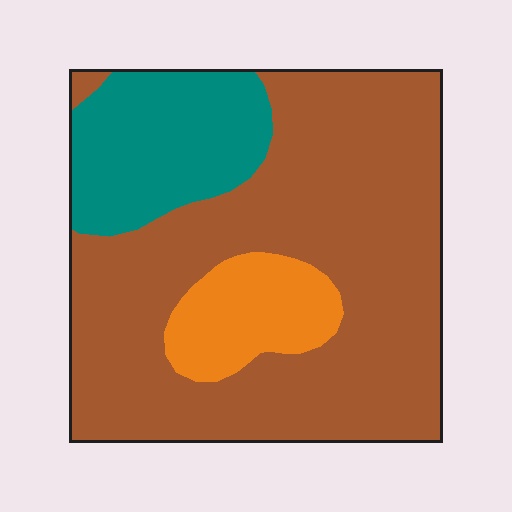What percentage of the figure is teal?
Teal takes up between a sixth and a third of the figure.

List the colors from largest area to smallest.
From largest to smallest: brown, teal, orange.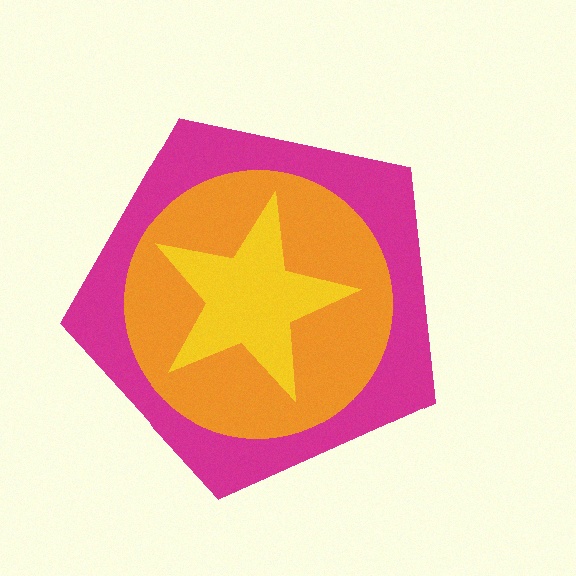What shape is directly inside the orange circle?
The yellow star.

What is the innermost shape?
The yellow star.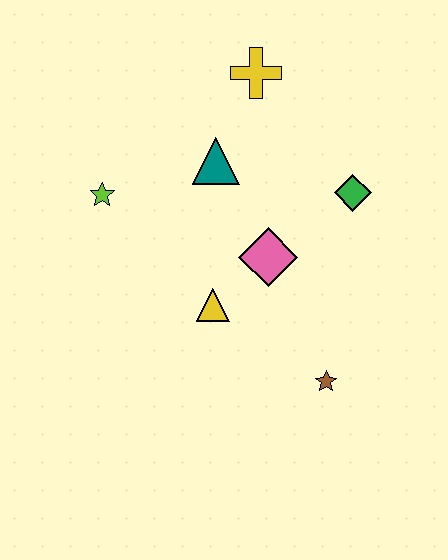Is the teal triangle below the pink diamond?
No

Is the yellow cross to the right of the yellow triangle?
Yes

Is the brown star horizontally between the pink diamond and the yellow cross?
No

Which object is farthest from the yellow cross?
The brown star is farthest from the yellow cross.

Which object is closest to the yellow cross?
The teal triangle is closest to the yellow cross.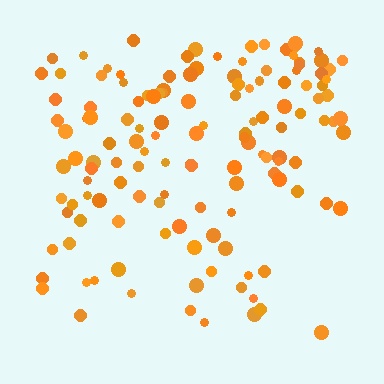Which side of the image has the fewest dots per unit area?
The bottom.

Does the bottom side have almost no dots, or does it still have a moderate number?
Still a moderate number, just noticeably fewer than the top.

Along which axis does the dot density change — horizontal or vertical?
Vertical.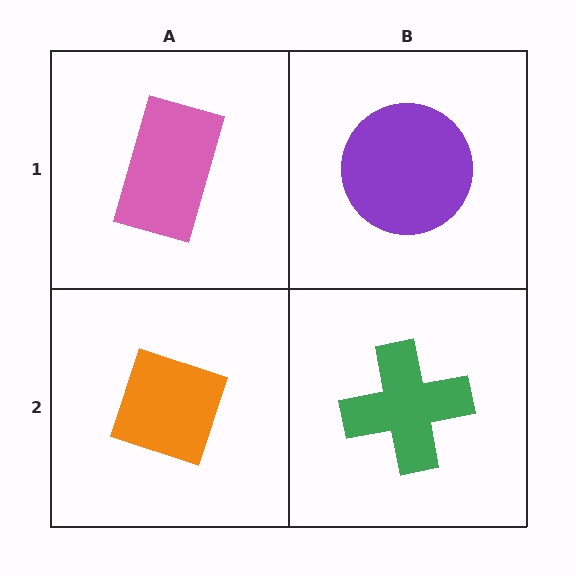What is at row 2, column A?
An orange diamond.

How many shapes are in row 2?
2 shapes.